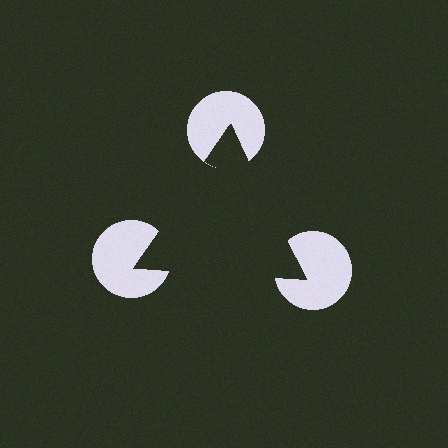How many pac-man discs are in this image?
There are 3 — one at each vertex of the illusory triangle.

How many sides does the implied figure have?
3 sides.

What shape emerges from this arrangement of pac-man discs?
An illusory triangle — its edges are inferred from the aligned wedge cuts in the pac-man discs, not physically drawn.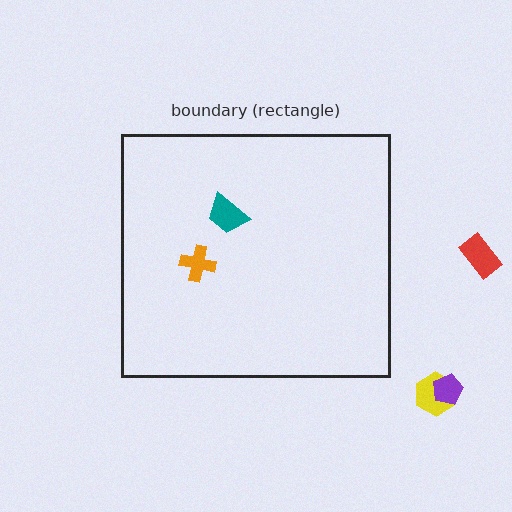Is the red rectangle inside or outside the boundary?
Outside.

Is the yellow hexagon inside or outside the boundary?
Outside.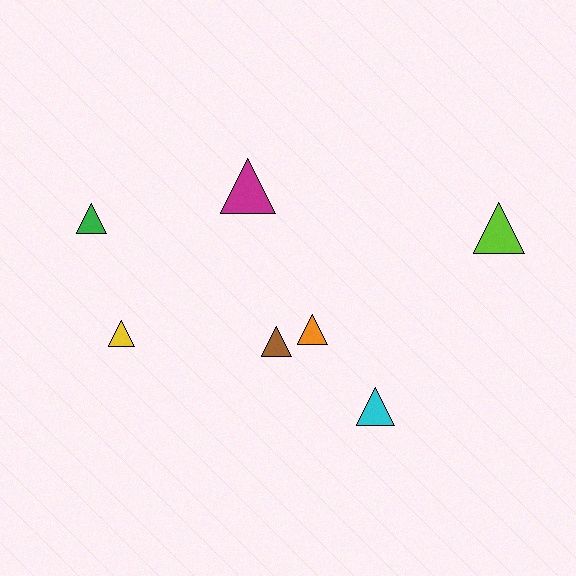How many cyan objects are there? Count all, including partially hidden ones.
There is 1 cyan object.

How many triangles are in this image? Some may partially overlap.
There are 7 triangles.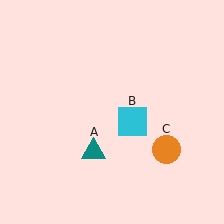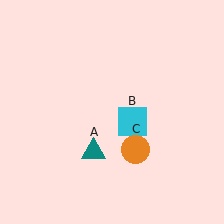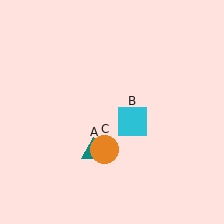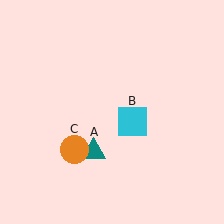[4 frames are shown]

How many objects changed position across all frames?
1 object changed position: orange circle (object C).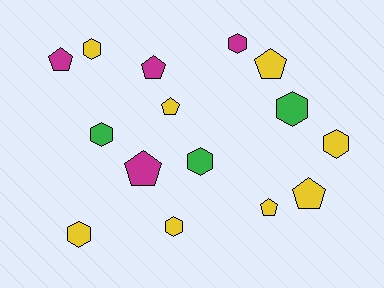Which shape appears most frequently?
Hexagon, with 8 objects.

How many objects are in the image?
There are 15 objects.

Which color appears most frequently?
Yellow, with 8 objects.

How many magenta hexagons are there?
There is 1 magenta hexagon.